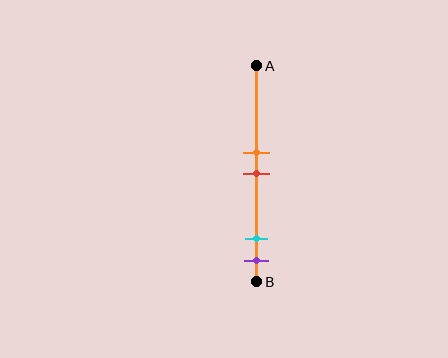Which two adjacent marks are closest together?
The orange and red marks are the closest adjacent pair.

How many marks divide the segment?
There are 4 marks dividing the segment.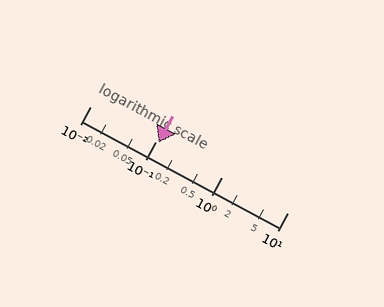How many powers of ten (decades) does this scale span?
The scale spans 3 decades, from 0.01 to 10.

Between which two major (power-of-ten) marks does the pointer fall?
The pointer is between 0.1 and 1.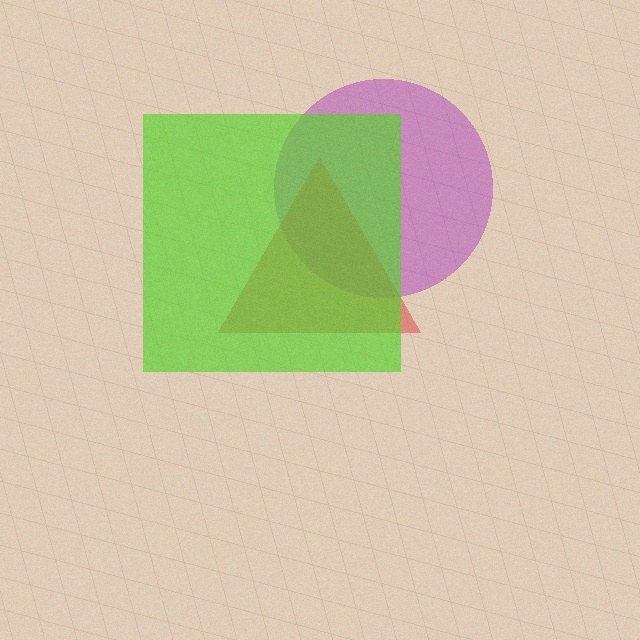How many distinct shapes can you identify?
There are 3 distinct shapes: a purple circle, a red triangle, a lime square.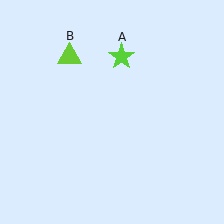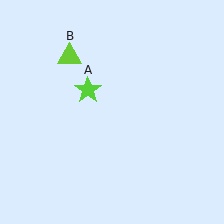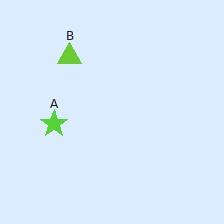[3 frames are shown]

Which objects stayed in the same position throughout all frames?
Lime triangle (object B) remained stationary.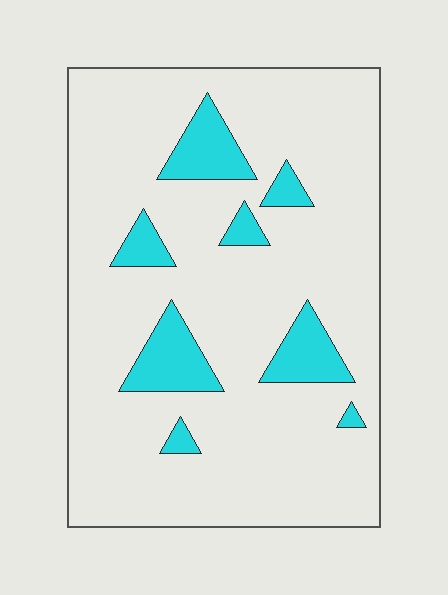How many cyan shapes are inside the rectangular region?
8.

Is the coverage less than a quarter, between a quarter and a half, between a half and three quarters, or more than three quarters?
Less than a quarter.